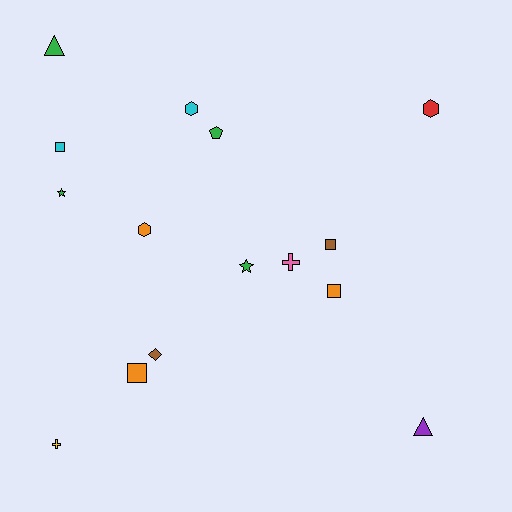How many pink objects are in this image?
There is 1 pink object.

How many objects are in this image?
There are 15 objects.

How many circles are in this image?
There are no circles.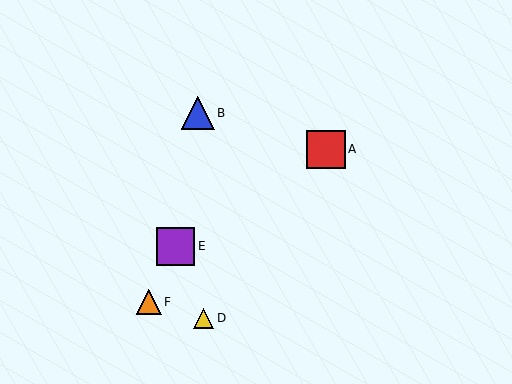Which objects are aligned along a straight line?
Objects C, E, F are aligned along a straight line.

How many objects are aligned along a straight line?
3 objects (C, E, F) are aligned along a straight line.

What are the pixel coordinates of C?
Object C is at (173, 251).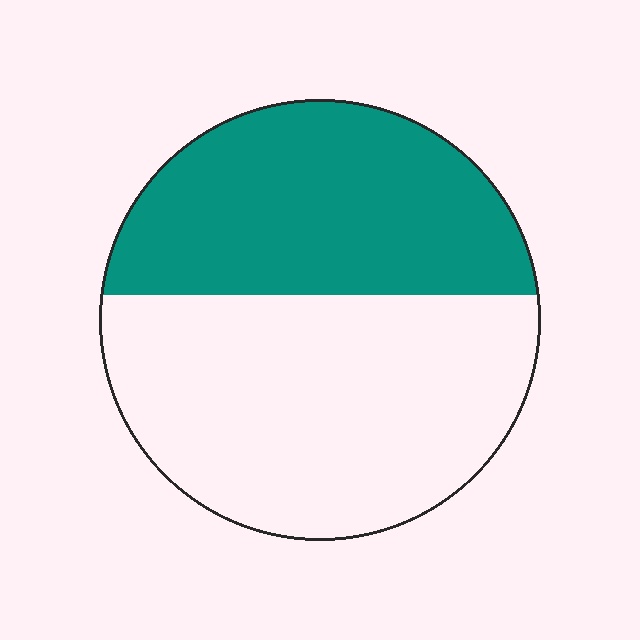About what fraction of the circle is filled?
About two fifths (2/5).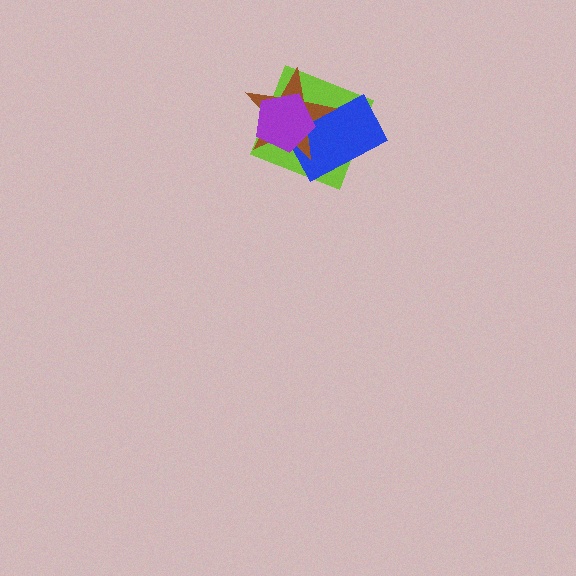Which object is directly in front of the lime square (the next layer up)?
The blue rectangle is directly in front of the lime square.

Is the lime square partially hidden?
Yes, it is partially covered by another shape.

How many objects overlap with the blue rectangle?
3 objects overlap with the blue rectangle.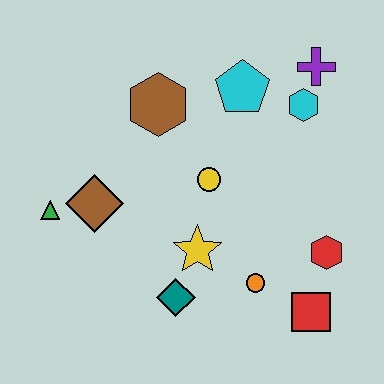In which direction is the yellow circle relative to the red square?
The yellow circle is above the red square.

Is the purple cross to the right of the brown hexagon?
Yes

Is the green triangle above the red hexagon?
Yes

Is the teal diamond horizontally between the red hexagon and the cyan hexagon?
No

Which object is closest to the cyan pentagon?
The cyan hexagon is closest to the cyan pentagon.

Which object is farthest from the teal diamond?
The purple cross is farthest from the teal diamond.